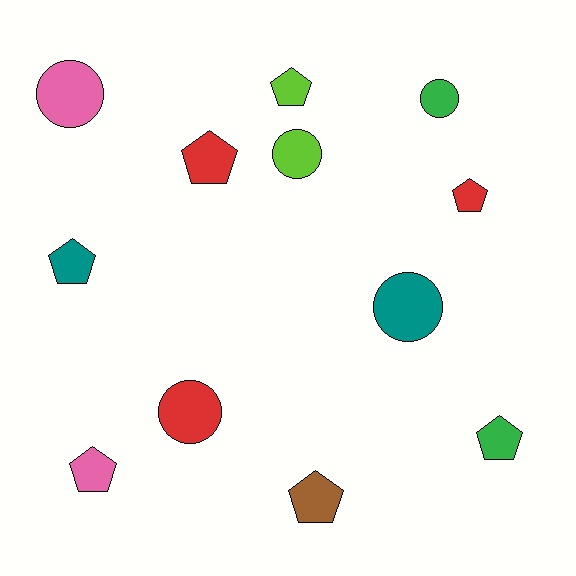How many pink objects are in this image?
There are 2 pink objects.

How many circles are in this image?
There are 5 circles.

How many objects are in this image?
There are 12 objects.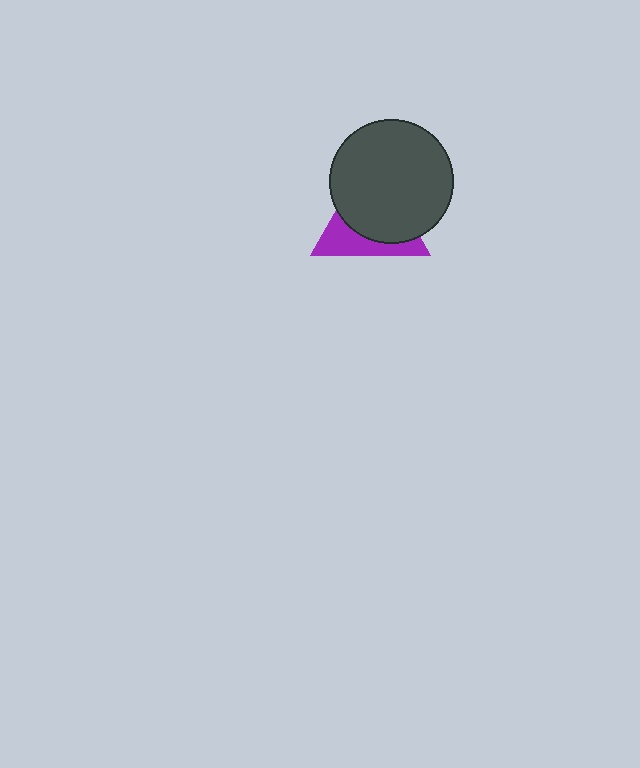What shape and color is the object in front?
The object in front is a dark gray circle.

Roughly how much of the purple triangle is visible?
A small part of it is visible (roughly 35%).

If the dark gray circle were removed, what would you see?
You would see the complete purple triangle.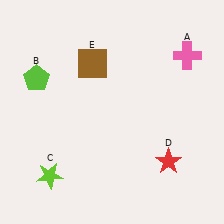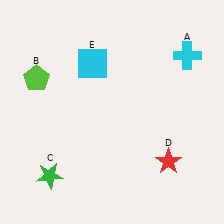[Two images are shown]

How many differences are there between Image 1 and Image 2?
There are 3 differences between the two images.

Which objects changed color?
A changed from pink to cyan. C changed from lime to green. E changed from brown to cyan.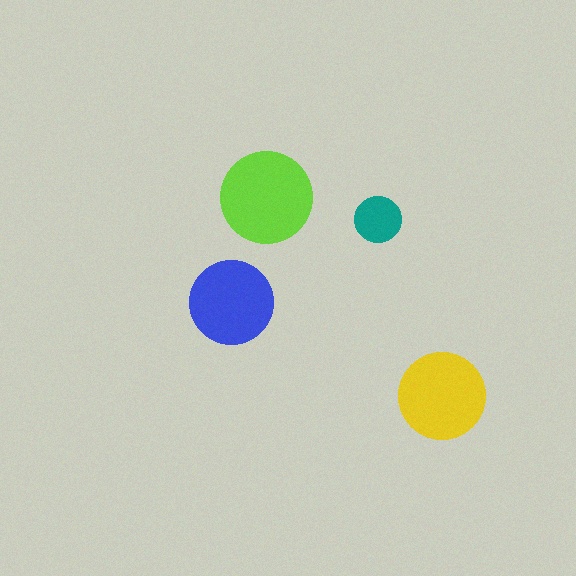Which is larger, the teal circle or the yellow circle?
The yellow one.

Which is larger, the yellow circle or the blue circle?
The yellow one.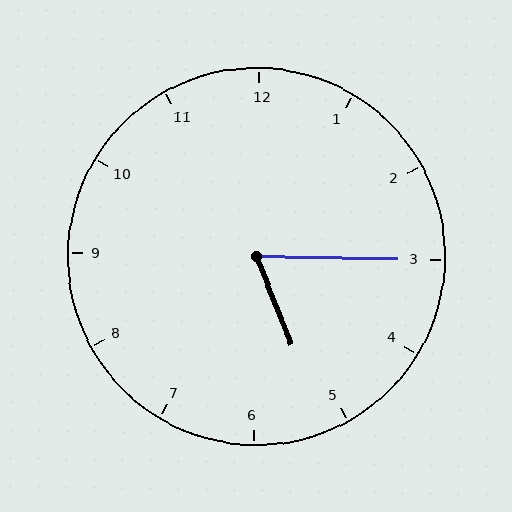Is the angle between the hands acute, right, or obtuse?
It is acute.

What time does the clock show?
5:15.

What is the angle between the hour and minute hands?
Approximately 68 degrees.